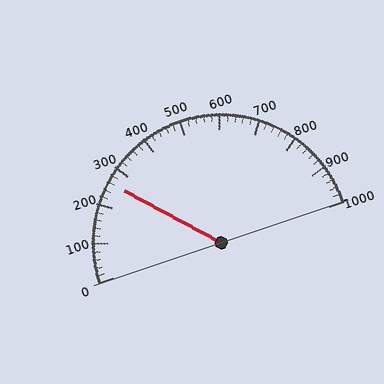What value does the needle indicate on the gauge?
The needle indicates approximately 260.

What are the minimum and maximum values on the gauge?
The gauge ranges from 0 to 1000.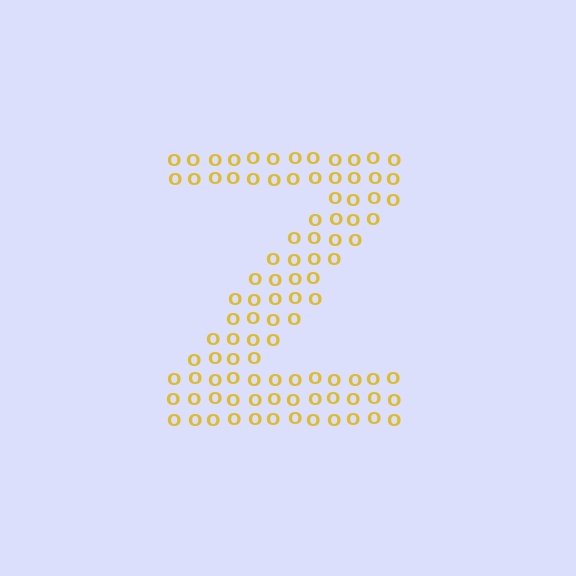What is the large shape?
The large shape is the letter Z.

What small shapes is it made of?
It is made of small letter O's.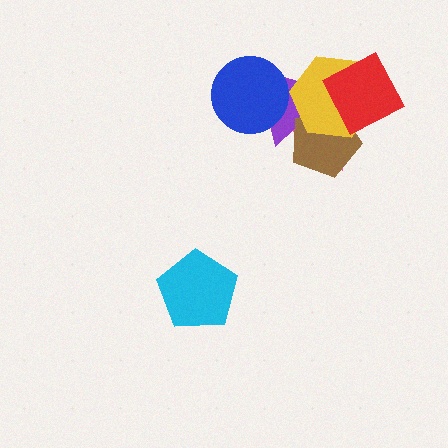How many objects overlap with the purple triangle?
5 objects overlap with the purple triangle.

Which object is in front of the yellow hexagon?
The red diamond is in front of the yellow hexagon.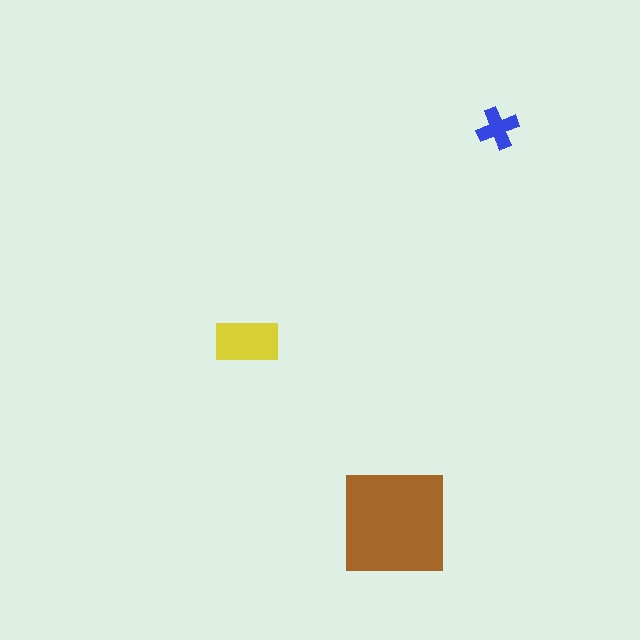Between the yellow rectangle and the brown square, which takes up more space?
The brown square.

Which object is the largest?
The brown square.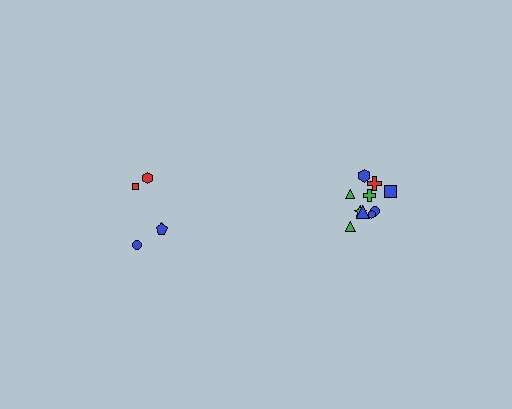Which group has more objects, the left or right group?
The right group.